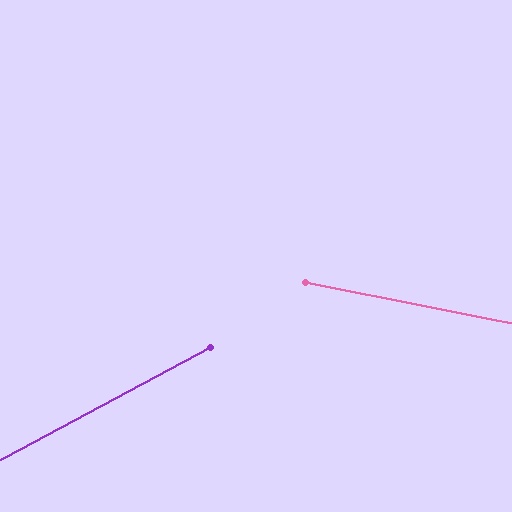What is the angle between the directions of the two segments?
Approximately 40 degrees.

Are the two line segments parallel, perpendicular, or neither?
Neither parallel nor perpendicular — they differ by about 40°.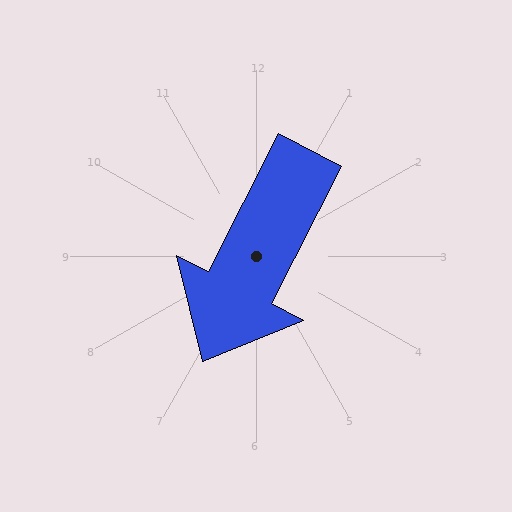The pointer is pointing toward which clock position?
Roughly 7 o'clock.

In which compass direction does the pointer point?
Southwest.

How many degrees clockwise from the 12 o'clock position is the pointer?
Approximately 207 degrees.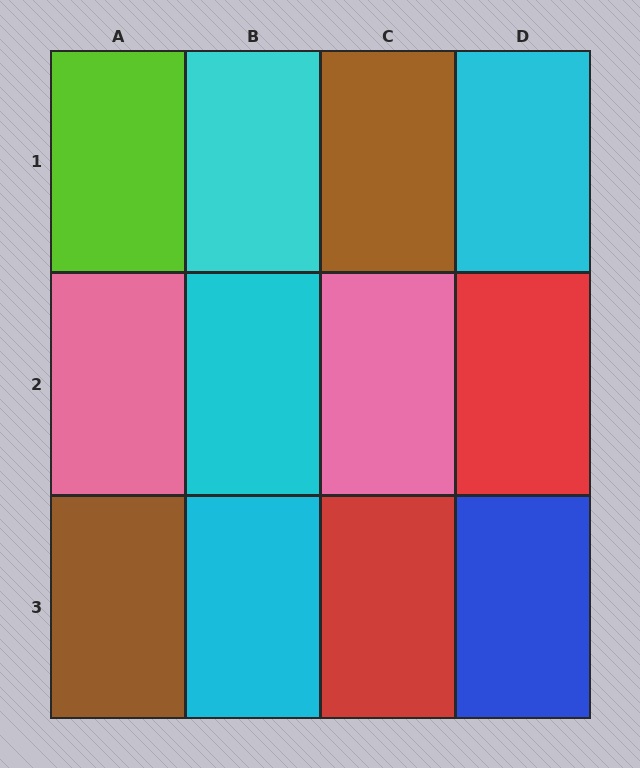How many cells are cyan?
4 cells are cyan.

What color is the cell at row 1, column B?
Cyan.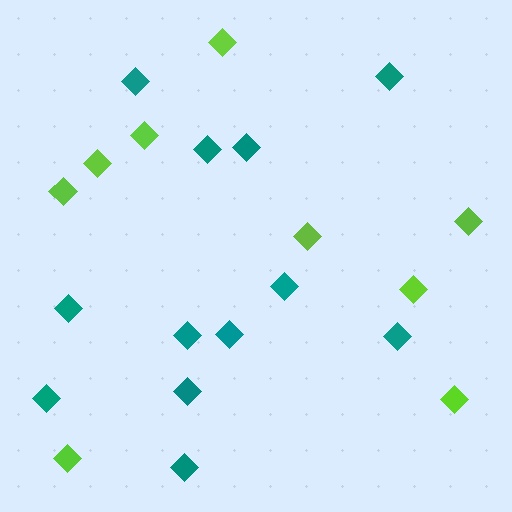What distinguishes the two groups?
There are 2 groups: one group of lime diamonds (9) and one group of teal diamonds (12).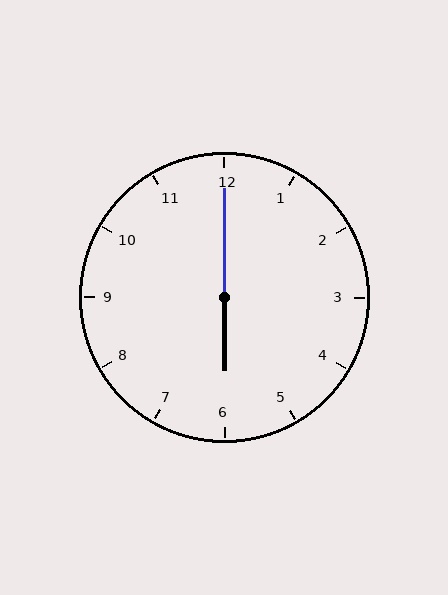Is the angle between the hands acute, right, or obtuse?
It is obtuse.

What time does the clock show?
6:00.